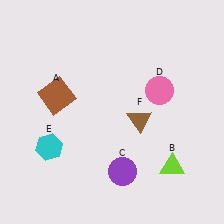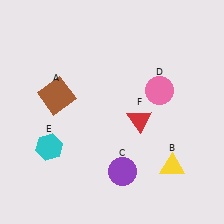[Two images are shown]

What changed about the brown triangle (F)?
In Image 1, F is brown. In Image 2, it changed to red.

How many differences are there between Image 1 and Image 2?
There are 2 differences between the two images.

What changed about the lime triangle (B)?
In Image 1, B is lime. In Image 2, it changed to yellow.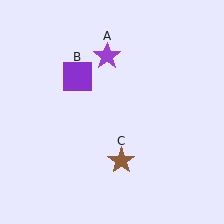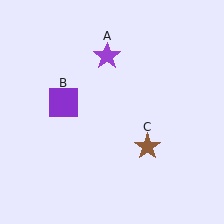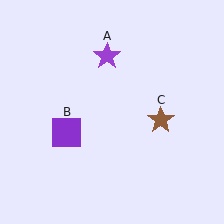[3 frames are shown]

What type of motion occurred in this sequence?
The purple square (object B), brown star (object C) rotated counterclockwise around the center of the scene.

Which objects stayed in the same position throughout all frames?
Purple star (object A) remained stationary.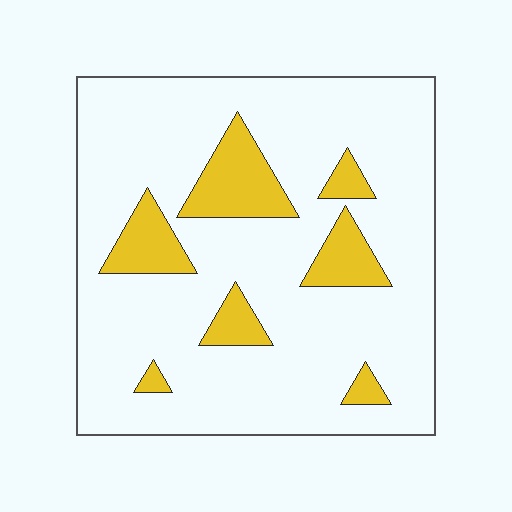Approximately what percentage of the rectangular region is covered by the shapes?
Approximately 15%.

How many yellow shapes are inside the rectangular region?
7.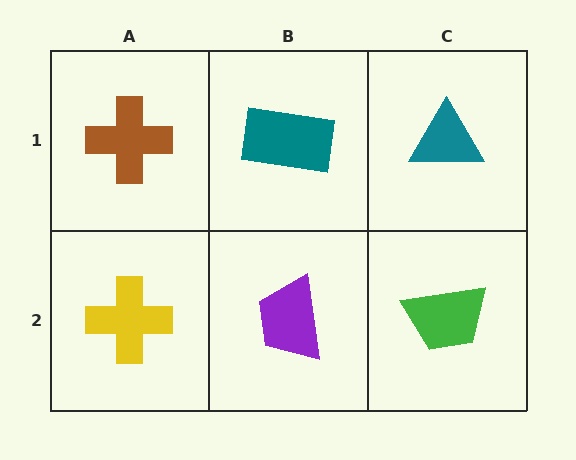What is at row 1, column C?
A teal triangle.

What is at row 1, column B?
A teal rectangle.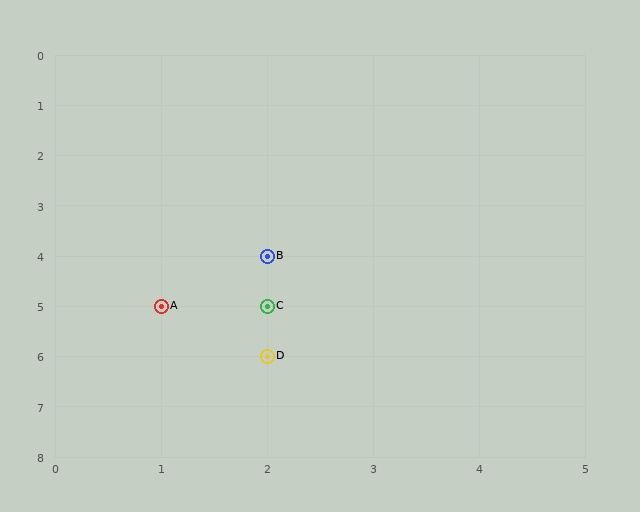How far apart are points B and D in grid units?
Points B and D are 2 rows apart.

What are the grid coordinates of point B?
Point B is at grid coordinates (2, 4).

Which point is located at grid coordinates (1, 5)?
Point A is at (1, 5).